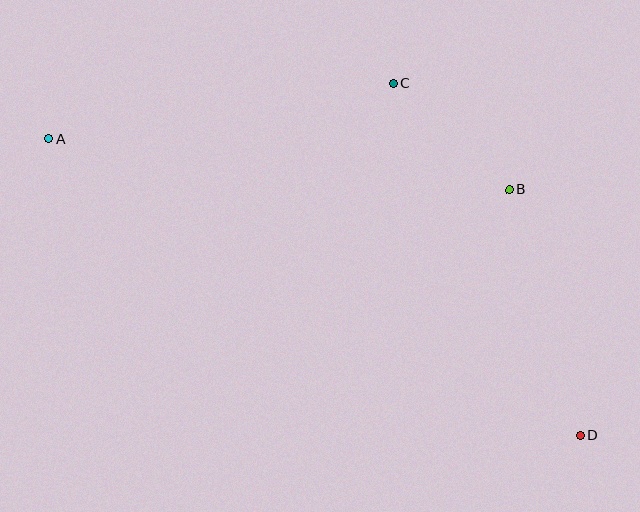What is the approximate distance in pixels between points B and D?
The distance between B and D is approximately 256 pixels.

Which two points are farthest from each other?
Points A and D are farthest from each other.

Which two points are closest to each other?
Points B and C are closest to each other.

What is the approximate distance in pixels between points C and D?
The distance between C and D is approximately 399 pixels.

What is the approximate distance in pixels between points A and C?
The distance between A and C is approximately 349 pixels.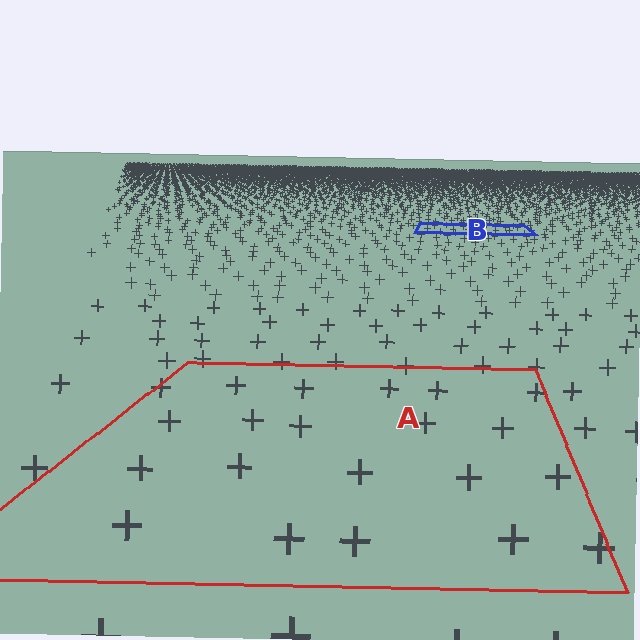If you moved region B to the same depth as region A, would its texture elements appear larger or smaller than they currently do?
They would appear larger. At a closer depth, the same texture elements are projected at a bigger on-screen size.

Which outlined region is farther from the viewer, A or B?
Region B is farther from the viewer — the texture elements inside it appear smaller and more densely packed.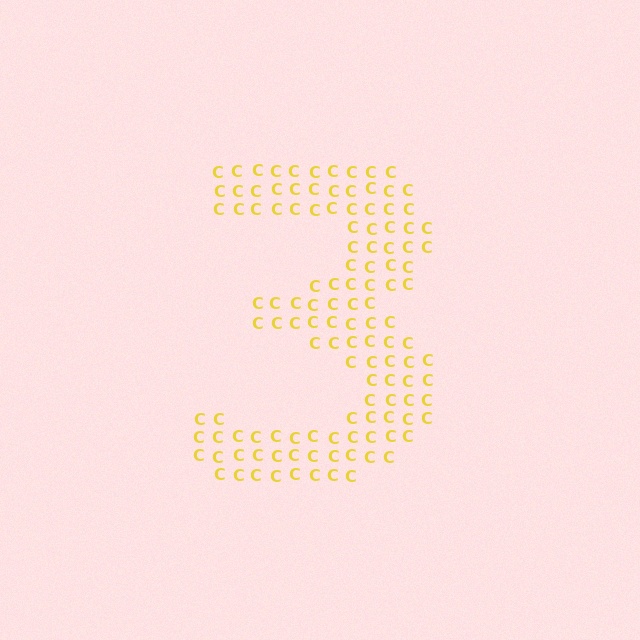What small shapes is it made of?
It is made of small letter C's.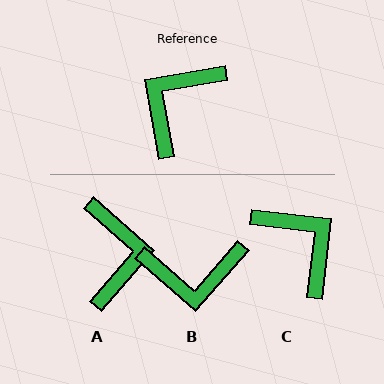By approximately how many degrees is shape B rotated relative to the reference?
Approximately 129 degrees counter-clockwise.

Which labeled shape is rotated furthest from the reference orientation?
A, about 141 degrees away.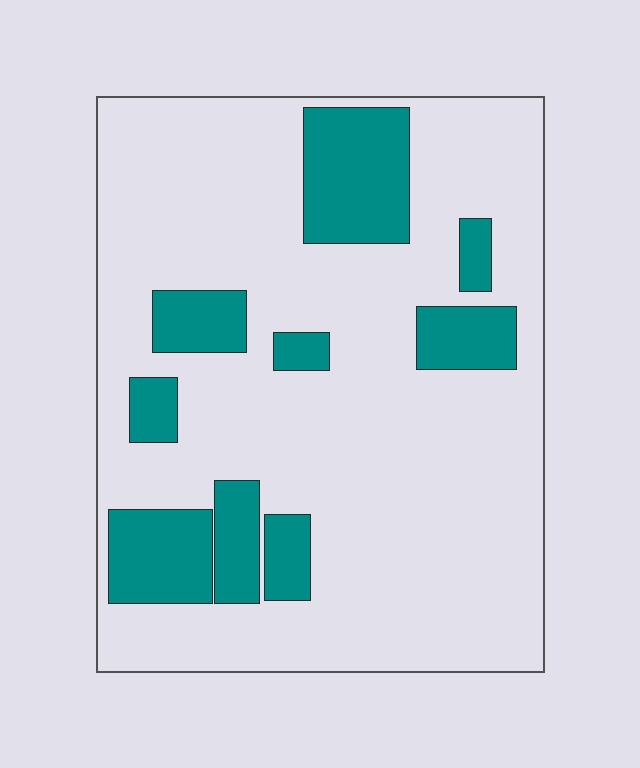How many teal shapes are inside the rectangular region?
9.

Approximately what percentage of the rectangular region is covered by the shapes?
Approximately 20%.